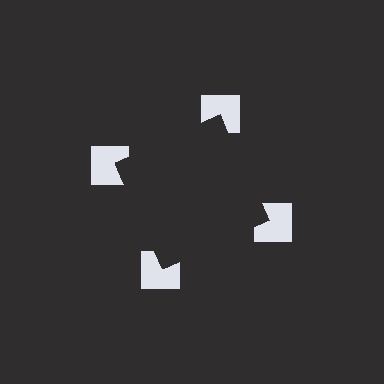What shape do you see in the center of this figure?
An illusory square — its edges are inferred from the aligned wedge cuts in the notched squares, not physically drawn.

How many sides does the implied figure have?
4 sides.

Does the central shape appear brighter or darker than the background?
It typically appears slightly darker than the background, even though no actual brightness change is drawn.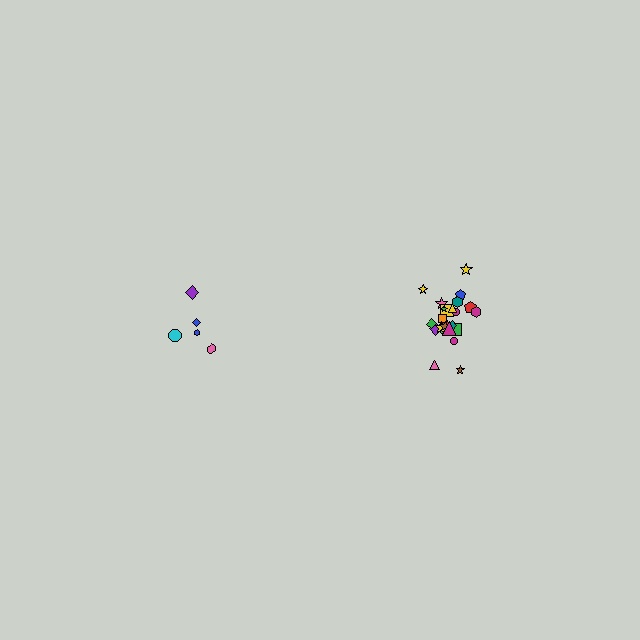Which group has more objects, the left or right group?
The right group.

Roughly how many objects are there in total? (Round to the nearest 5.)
Roughly 30 objects in total.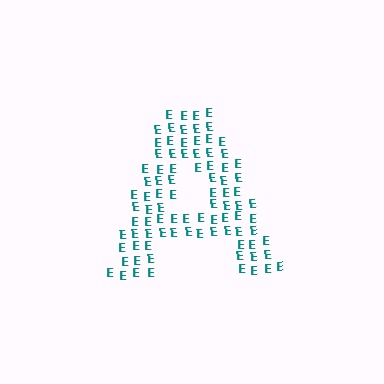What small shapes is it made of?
It is made of small letter E's.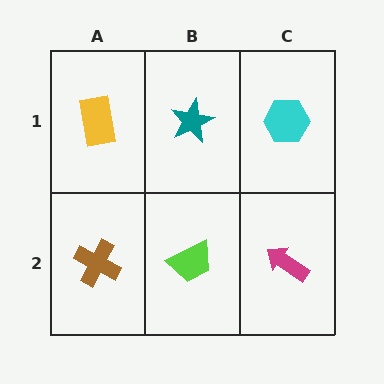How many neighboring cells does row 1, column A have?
2.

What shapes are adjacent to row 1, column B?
A lime trapezoid (row 2, column B), a yellow rectangle (row 1, column A), a cyan hexagon (row 1, column C).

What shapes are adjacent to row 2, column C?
A cyan hexagon (row 1, column C), a lime trapezoid (row 2, column B).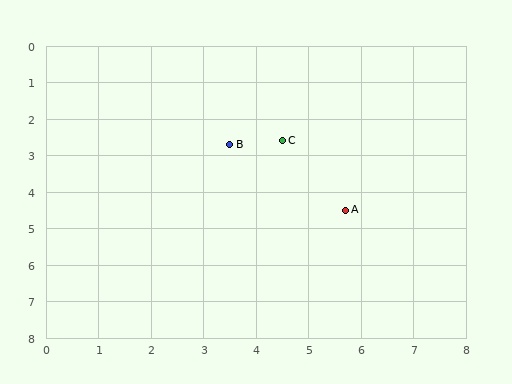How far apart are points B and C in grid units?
Points B and C are about 1.0 grid units apart.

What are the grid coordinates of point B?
Point B is at approximately (3.5, 2.7).